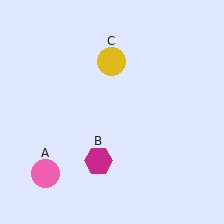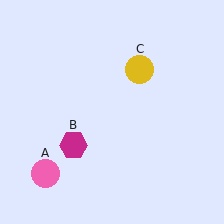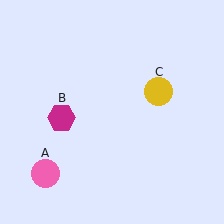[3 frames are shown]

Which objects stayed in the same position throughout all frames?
Pink circle (object A) remained stationary.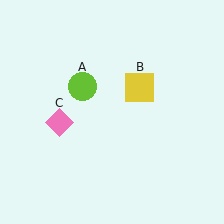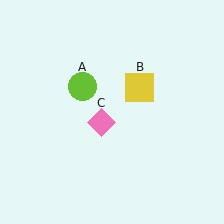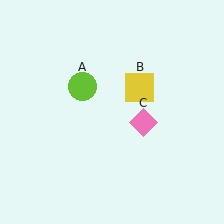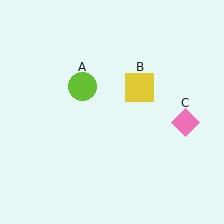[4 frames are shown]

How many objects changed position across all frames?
1 object changed position: pink diamond (object C).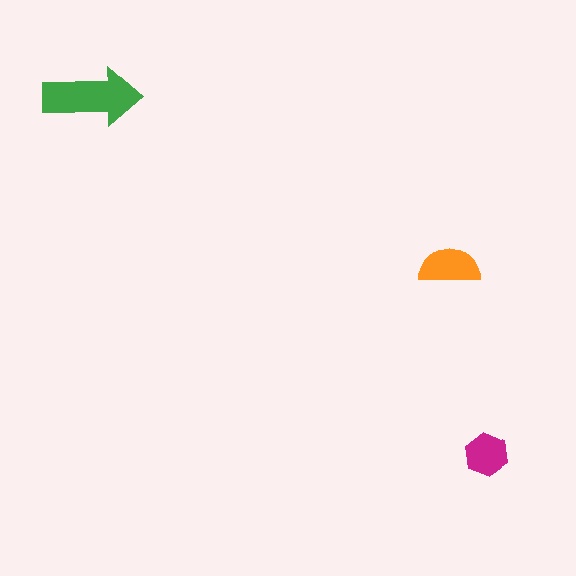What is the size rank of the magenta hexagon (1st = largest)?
3rd.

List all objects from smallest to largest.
The magenta hexagon, the orange semicircle, the green arrow.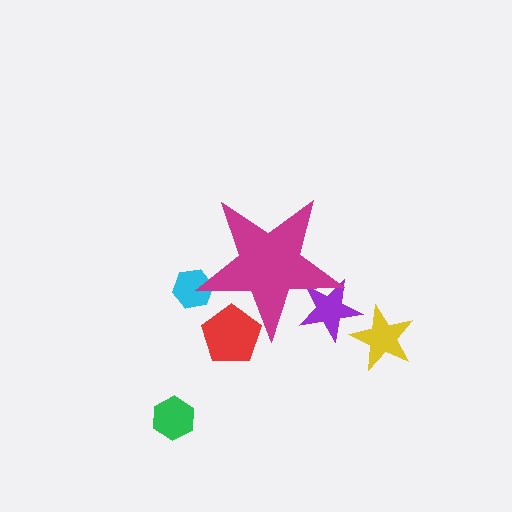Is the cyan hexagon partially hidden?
Yes, the cyan hexagon is partially hidden behind the magenta star.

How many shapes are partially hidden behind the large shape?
3 shapes are partially hidden.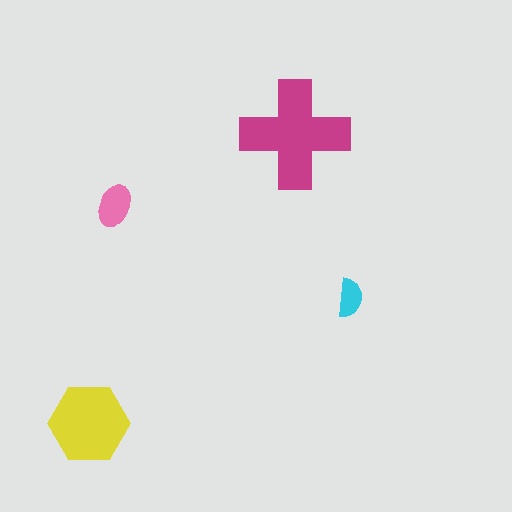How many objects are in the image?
There are 4 objects in the image.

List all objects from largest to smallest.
The magenta cross, the yellow hexagon, the pink ellipse, the cyan semicircle.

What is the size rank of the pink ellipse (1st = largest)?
3rd.